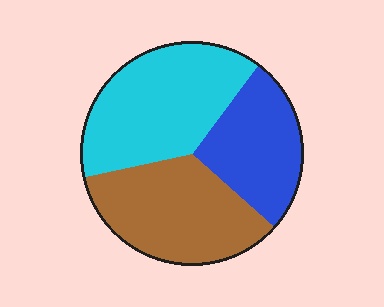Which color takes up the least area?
Blue, at roughly 25%.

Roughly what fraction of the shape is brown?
Brown takes up about one third (1/3) of the shape.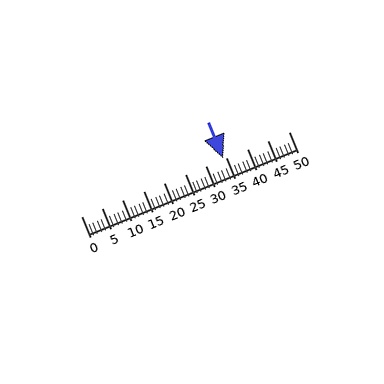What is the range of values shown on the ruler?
The ruler shows values from 0 to 50.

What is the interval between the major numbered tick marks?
The major tick marks are spaced 5 units apart.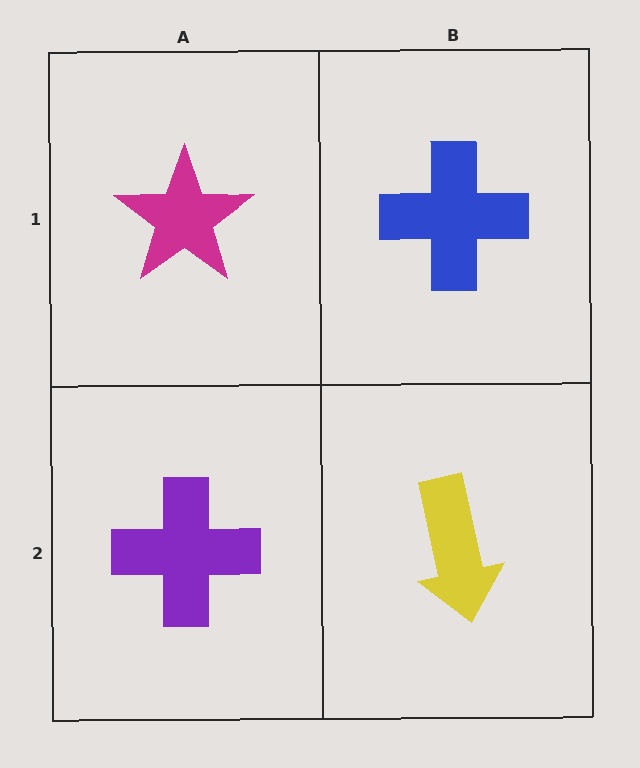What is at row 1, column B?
A blue cross.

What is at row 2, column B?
A yellow arrow.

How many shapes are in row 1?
2 shapes.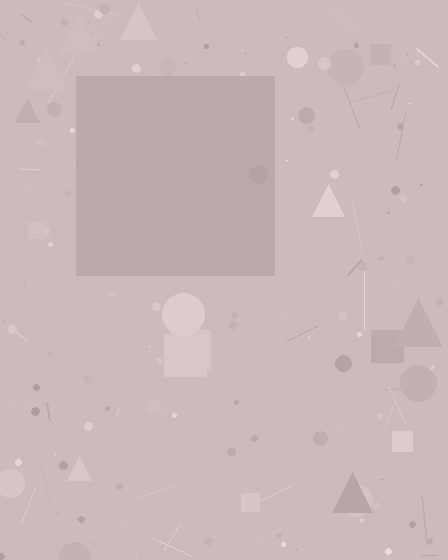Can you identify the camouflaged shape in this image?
The camouflaged shape is a square.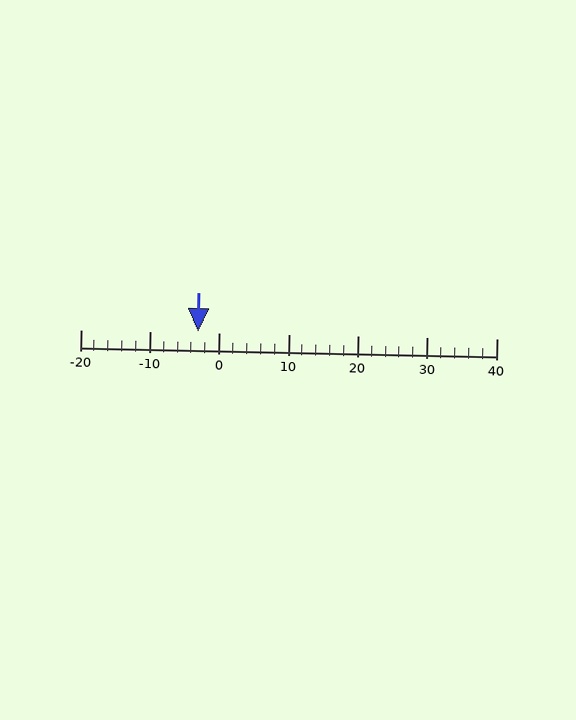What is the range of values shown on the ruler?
The ruler shows values from -20 to 40.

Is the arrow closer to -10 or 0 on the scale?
The arrow is closer to 0.